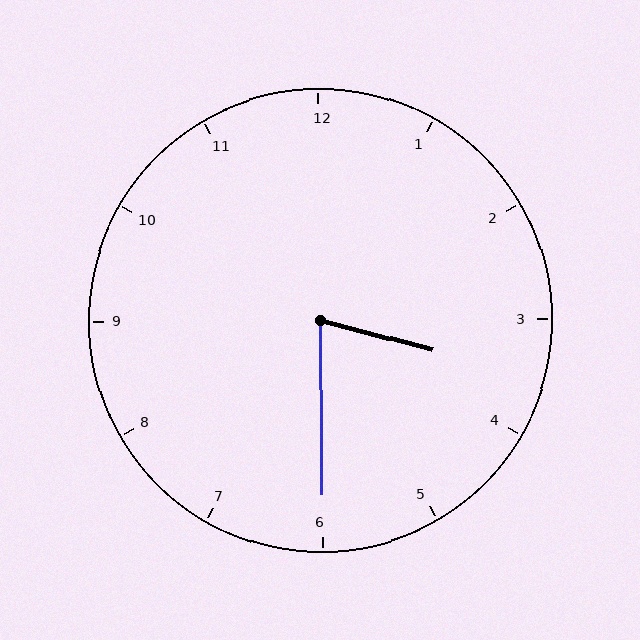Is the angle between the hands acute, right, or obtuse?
It is acute.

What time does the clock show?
3:30.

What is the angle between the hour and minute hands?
Approximately 75 degrees.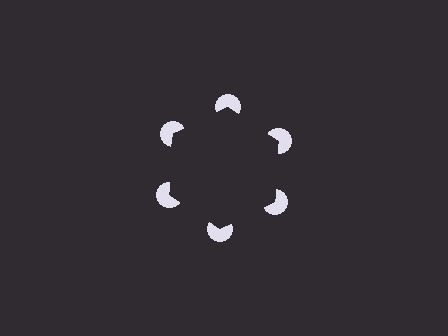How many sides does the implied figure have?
6 sides.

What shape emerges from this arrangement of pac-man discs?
An illusory hexagon — its edges are inferred from the aligned wedge cuts in the pac-man discs, not physically drawn.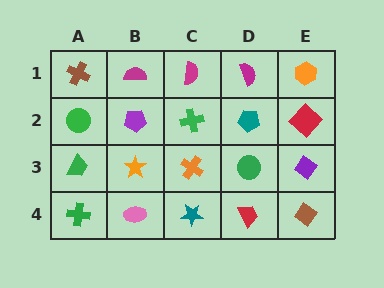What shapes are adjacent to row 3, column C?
A green cross (row 2, column C), a teal star (row 4, column C), an orange star (row 3, column B), a green circle (row 3, column D).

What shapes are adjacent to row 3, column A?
A green circle (row 2, column A), a green cross (row 4, column A), an orange star (row 3, column B).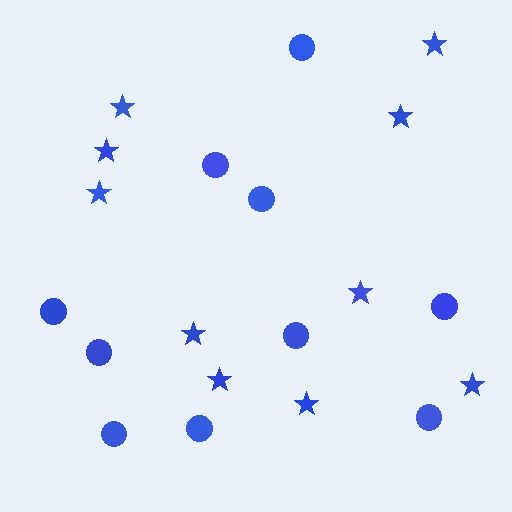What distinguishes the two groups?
There are 2 groups: one group of stars (10) and one group of circles (10).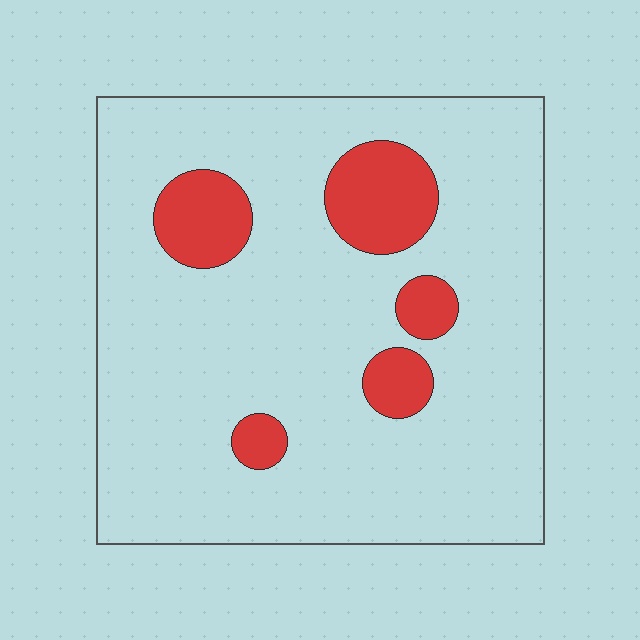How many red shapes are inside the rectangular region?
5.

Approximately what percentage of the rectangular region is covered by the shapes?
Approximately 15%.